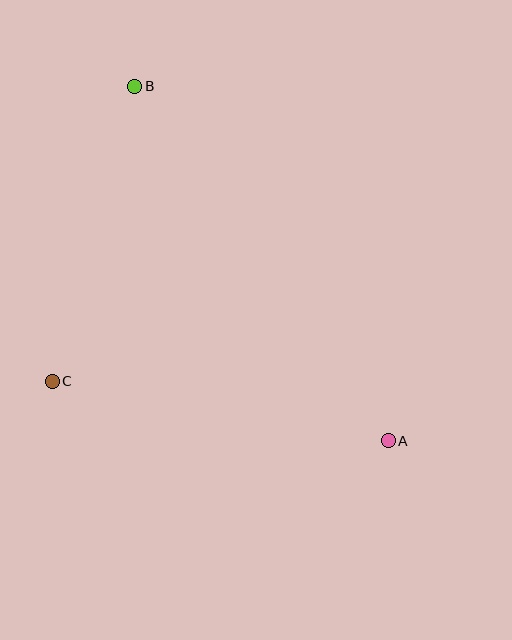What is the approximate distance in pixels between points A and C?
The distance between A and C is approximately 341 pixels.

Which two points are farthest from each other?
Points A and B are farthest from each other.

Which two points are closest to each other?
Points B and C are closest to each other.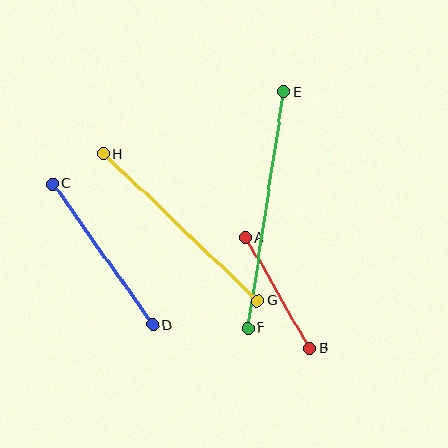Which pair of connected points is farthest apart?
Points E and F are farthest apart.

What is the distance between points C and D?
The distance is approximately 173 pixels.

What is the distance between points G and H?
The distance is approximately 213 pixels.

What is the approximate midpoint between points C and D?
The midpoint is at approximately (103, 254) pixels.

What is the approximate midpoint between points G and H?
The midpoint is at approximately (180, 227) pixels.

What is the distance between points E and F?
The distance is approximately 239 pixels.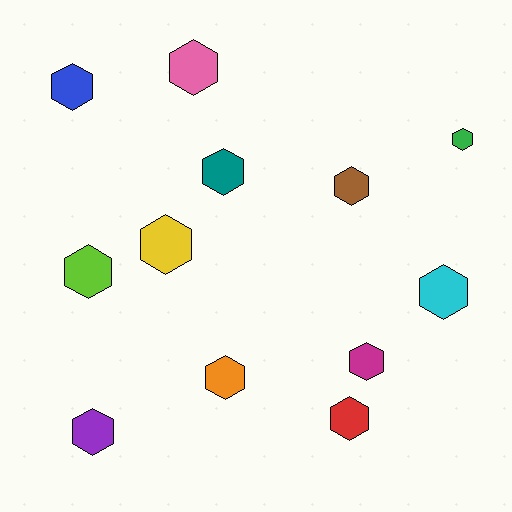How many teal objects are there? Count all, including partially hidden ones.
There is 1 teal object.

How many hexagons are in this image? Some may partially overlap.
There are 12 hexagons.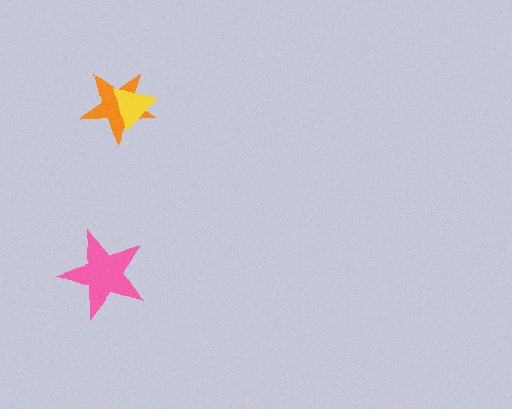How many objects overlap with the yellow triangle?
1 object overlaps with the yellow triangle.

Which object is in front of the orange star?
The yellow triangle is in front of the orange star.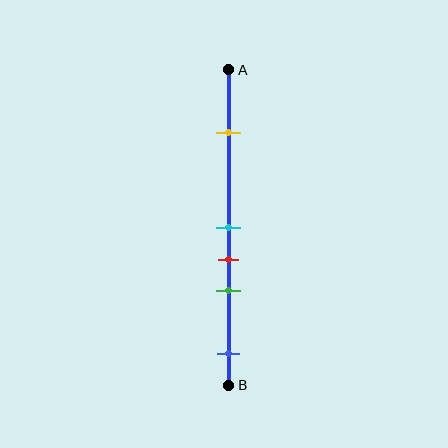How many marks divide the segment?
There are 5 marks dividing the segment.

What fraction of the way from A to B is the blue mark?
The blue mark is approximately 90% (0.9) of the way from A to B.